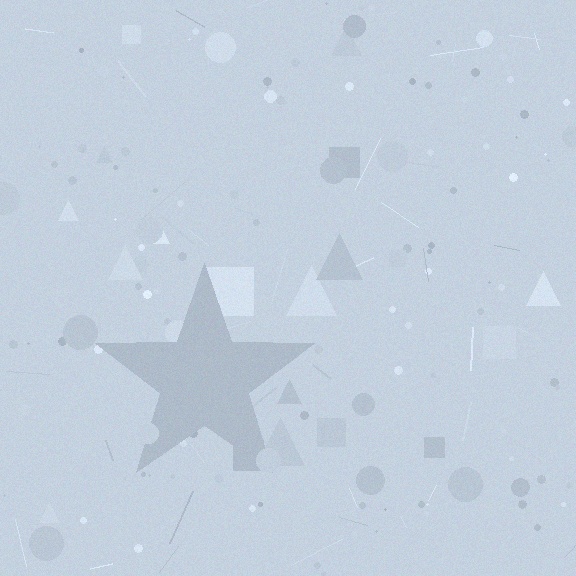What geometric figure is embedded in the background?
A star is embedded in the background.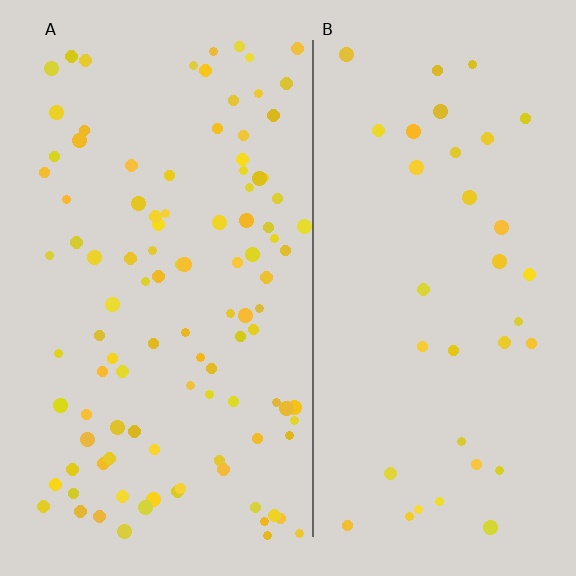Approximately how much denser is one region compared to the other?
Approximately 2.9× — region A over region B.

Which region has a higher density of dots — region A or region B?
A (the left).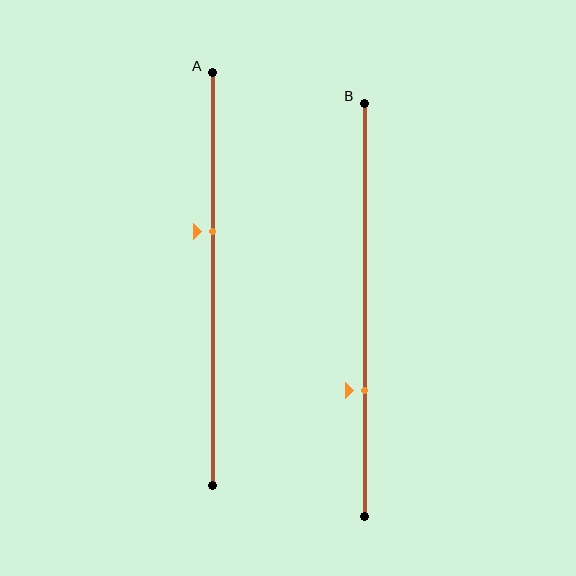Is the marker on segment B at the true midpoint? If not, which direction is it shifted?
No, the marker on segment B is shifted downward by about 19% of the segment length.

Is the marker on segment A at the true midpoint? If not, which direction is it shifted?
No, the marker on segment A is shifted upward by about 12% of the segment length.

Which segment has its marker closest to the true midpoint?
Segment A has its marker closest to the true midpoint.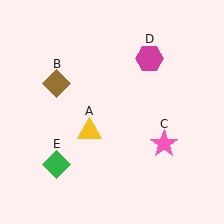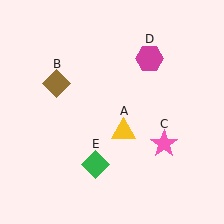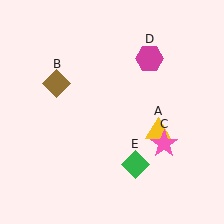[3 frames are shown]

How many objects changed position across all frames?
2 objects changed position: yellow triangle (object A), green diamond (object E).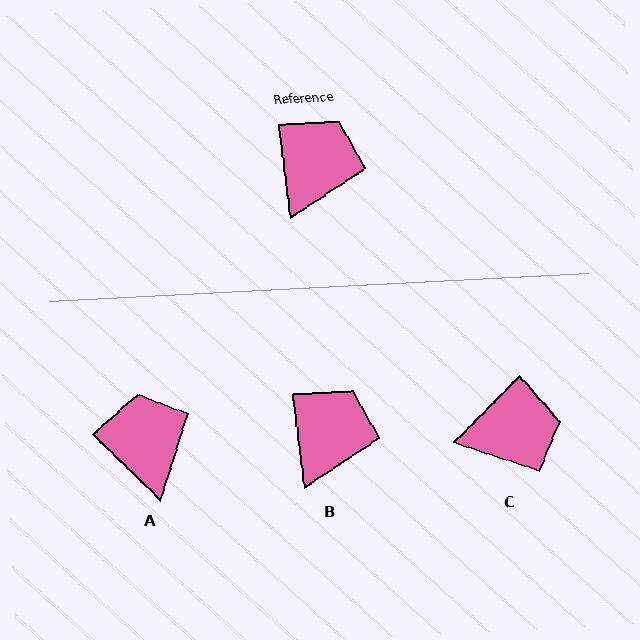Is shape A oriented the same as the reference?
No, it is off by about 39 degrees.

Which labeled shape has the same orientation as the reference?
B.